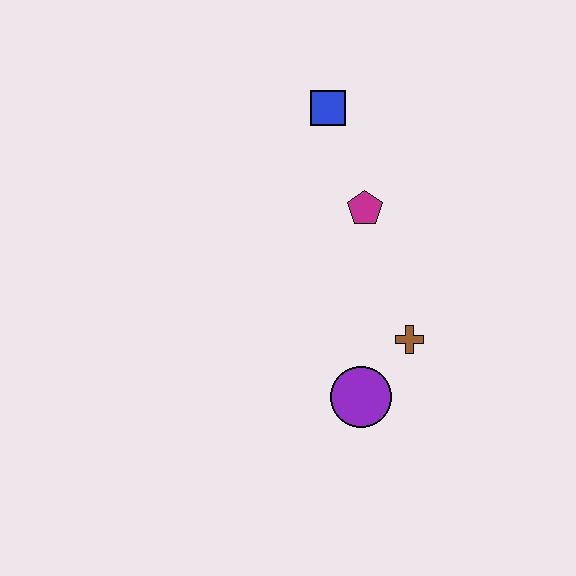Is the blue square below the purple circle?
No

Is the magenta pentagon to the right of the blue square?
Yes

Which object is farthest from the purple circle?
The blue square is farthest from the purple circle.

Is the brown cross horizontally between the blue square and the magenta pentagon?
No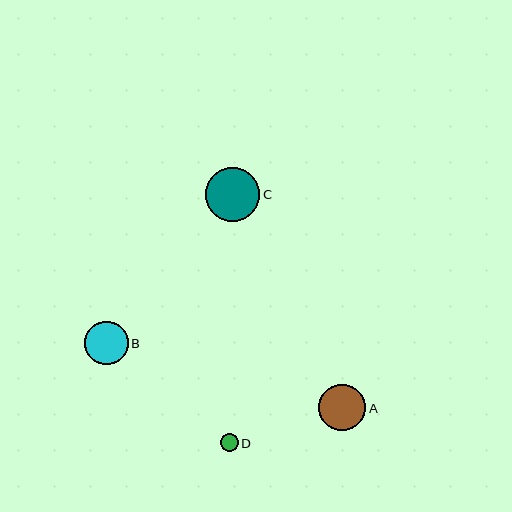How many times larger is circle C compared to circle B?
Circle C is approximately 1.2 times the size of circle B.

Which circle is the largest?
Circle C is the largest with a size of approximately 54 pixels.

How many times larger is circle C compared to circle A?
Circle C is approximately 1.2 times the size of circle A.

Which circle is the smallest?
Circle D is the smallest with a size of approximately 17 pixels.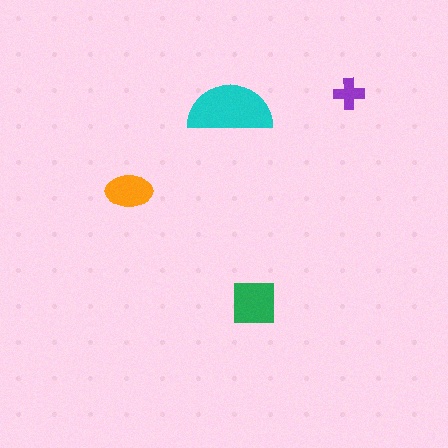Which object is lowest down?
The green square is bottommost.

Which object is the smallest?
The purple cross.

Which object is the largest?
The cyan semicircle.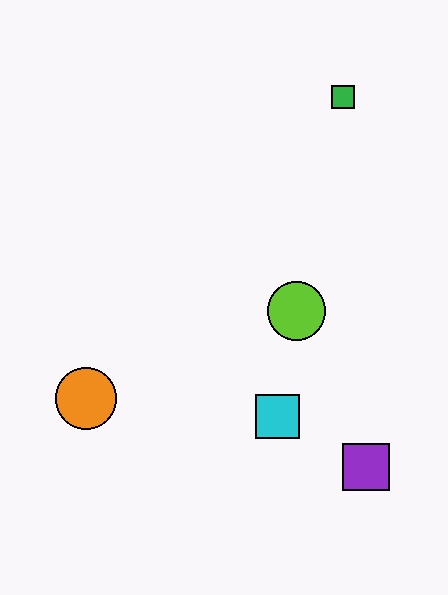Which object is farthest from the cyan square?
The green square is farthest from the cyan square.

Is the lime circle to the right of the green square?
No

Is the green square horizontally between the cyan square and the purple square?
Yes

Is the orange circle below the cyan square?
No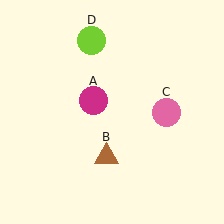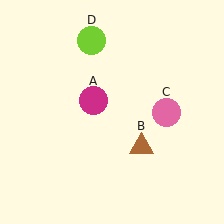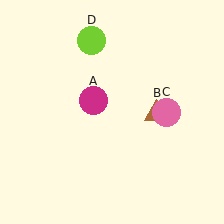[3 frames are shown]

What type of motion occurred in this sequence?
The brown triangle (object B) rotated counterclockwise around the center of the scene.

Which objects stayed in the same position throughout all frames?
Magenta circle (object A) and pink circle (object C) and lime circle (object D) remained stationary.